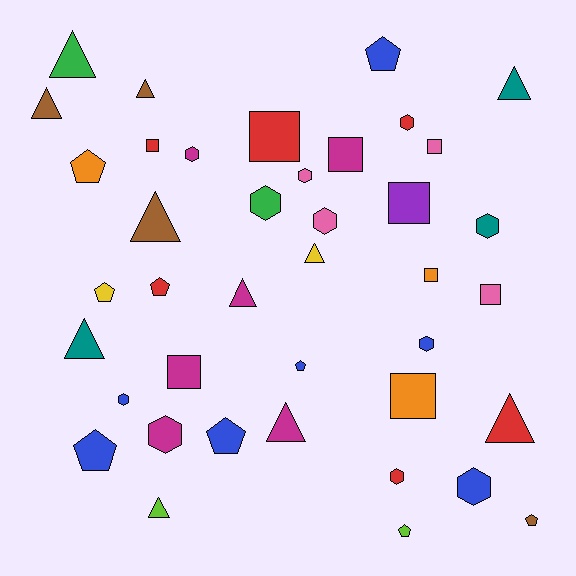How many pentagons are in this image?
There are 9 pentagons.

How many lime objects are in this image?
There are 2 lime objects.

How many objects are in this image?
There are 40 objects.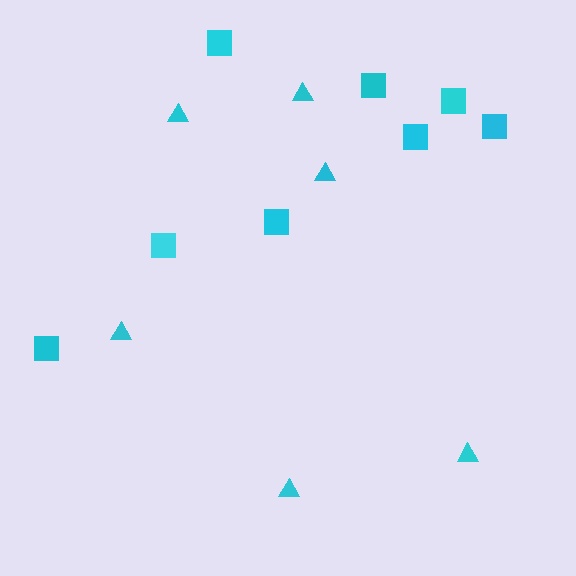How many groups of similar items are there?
There are 2 groups: one group of squares (8) and one group of triangles (6).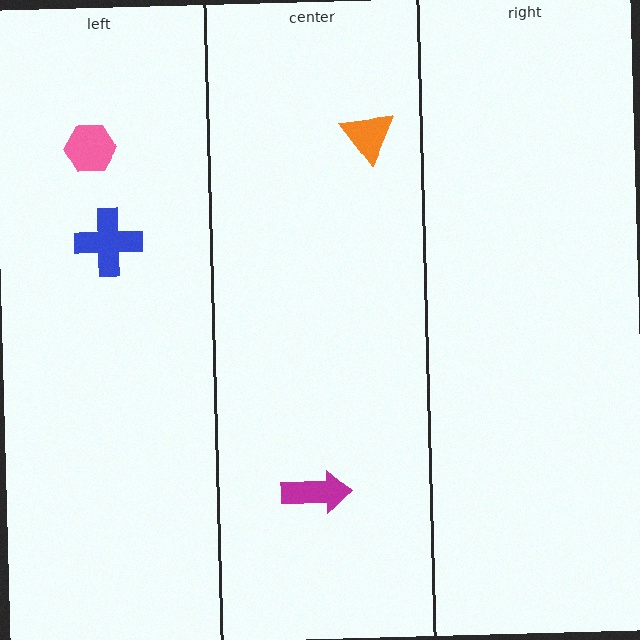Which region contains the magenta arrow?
The center region.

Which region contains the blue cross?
The left region.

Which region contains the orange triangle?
The center region.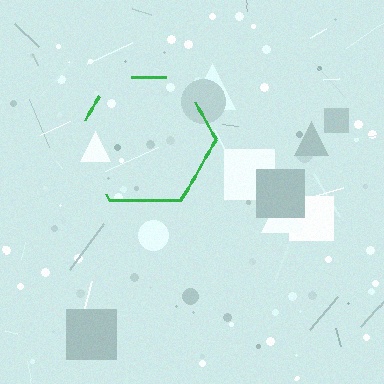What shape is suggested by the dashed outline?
The dashed outline suggests a hexagon.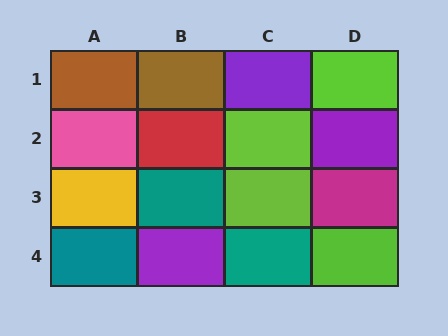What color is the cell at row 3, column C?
Lime.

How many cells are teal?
3 cells are teal.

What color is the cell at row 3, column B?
Teal.